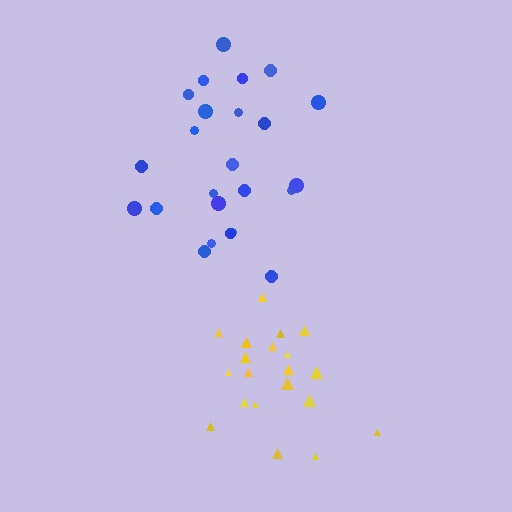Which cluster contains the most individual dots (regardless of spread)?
Blue (24).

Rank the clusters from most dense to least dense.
yellow, blue.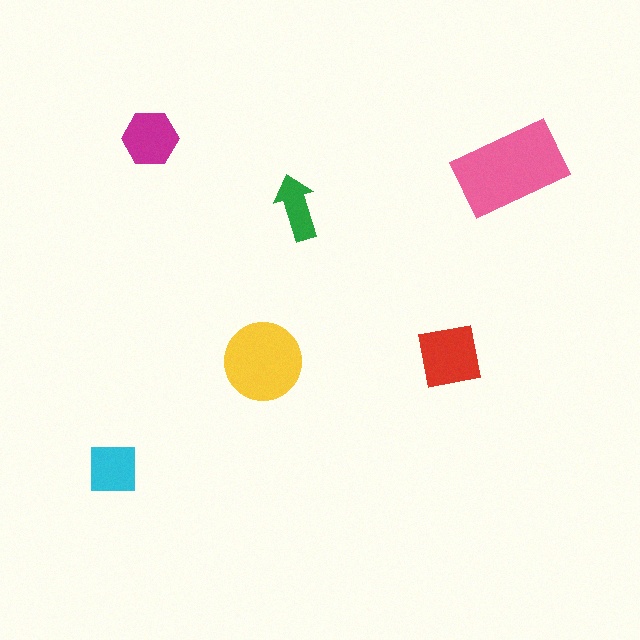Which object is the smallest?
The green arrow.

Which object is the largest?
The pink rectangle.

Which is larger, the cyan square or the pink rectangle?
The pink rectangle.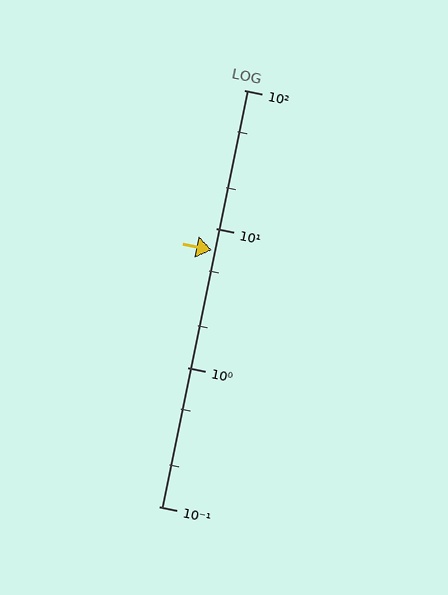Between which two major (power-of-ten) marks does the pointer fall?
The pointer is between 1 and 10.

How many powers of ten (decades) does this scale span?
The scale spans 3 decades, from 0.1 to 100.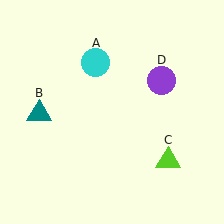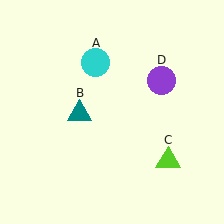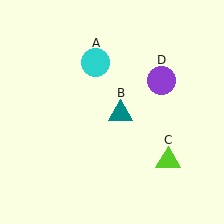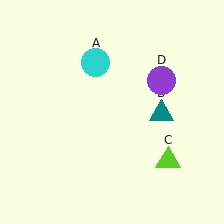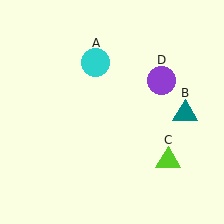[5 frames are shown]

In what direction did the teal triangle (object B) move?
The teal triangle (object B) moved right.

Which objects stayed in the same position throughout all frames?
Cyan circle (object A) and lime triangle (object C) and purple circle (object D) remained stationary.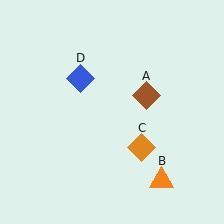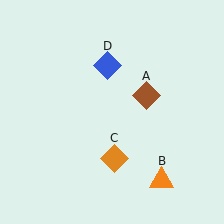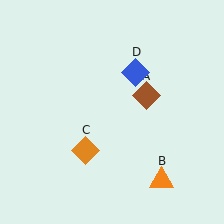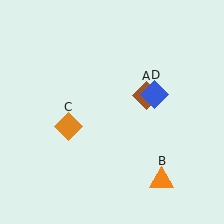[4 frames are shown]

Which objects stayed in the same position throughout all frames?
Brown diamond (object A) and orange triangle (object B) remained stationary.